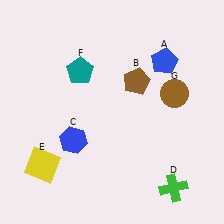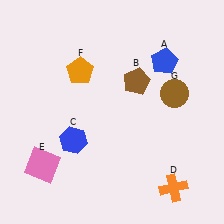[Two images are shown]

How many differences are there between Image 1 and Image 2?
There are 3 differences between the two images.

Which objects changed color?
D changed from green to orange. E changed from yellow to pink. F changed from teal to orange.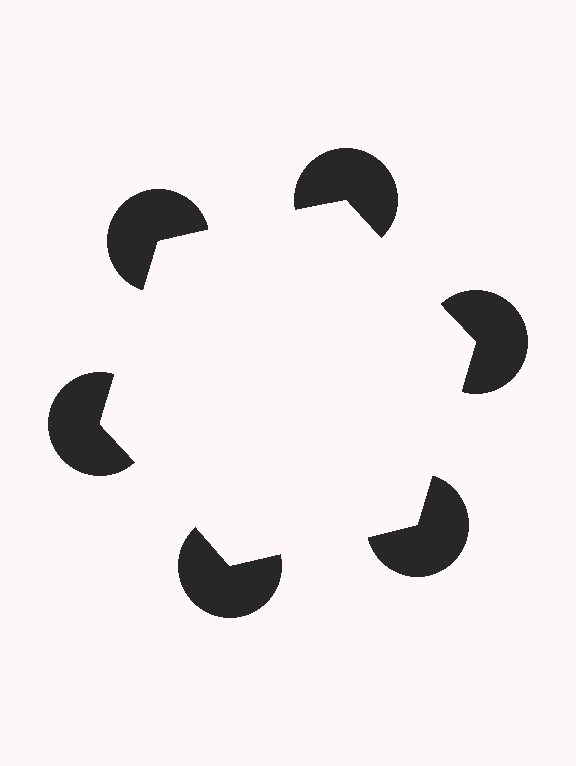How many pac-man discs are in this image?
There are 6 — one at each vertex of the illusory hexagon.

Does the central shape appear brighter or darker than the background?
It typically appears slightly brighter than the background, even though no actual brightness change is drawn.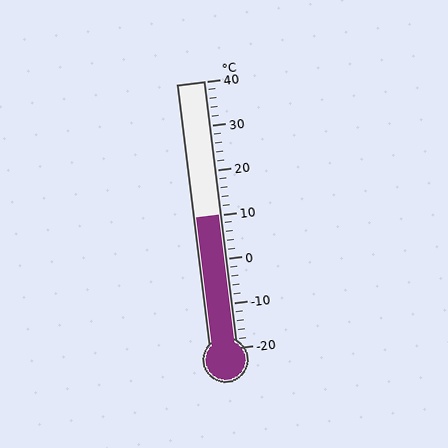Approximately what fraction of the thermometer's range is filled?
The thermometer is filled to approximately 50% of its range.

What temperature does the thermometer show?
The thermometer shows approximately 10°C.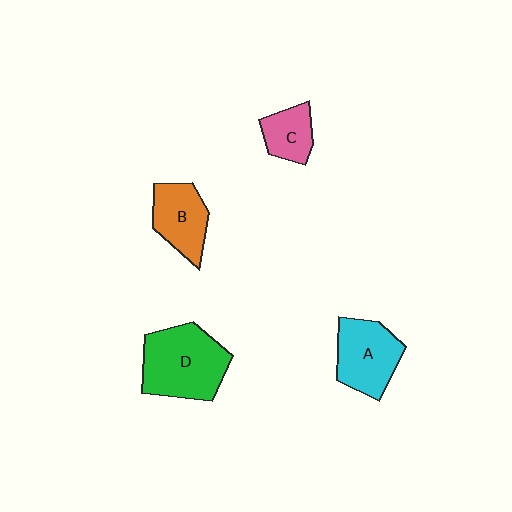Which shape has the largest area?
Shape D (green).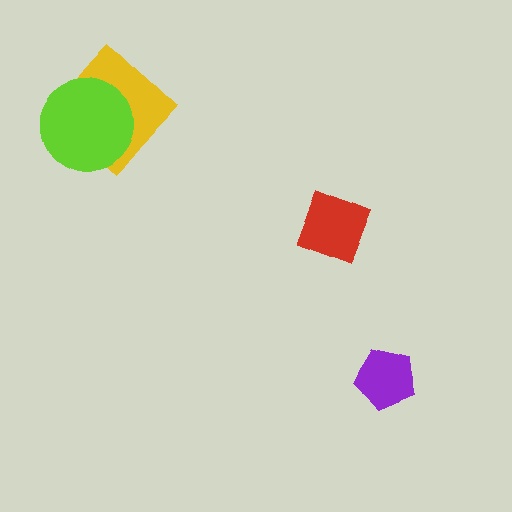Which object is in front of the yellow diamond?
The lime circle is in front of the yellow diamond.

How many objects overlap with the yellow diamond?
1 object overlaps with the yellow diamond.